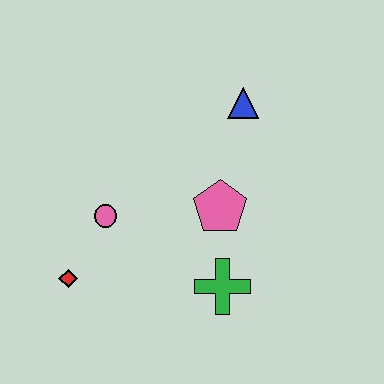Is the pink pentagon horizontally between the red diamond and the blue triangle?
Yes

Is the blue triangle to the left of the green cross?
No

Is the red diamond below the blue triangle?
Yes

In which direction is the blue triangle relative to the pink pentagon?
The blue triangle is above the pink pentagon.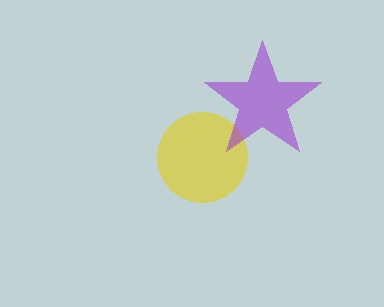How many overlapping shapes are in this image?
There are 2 overlapping shapes in the image.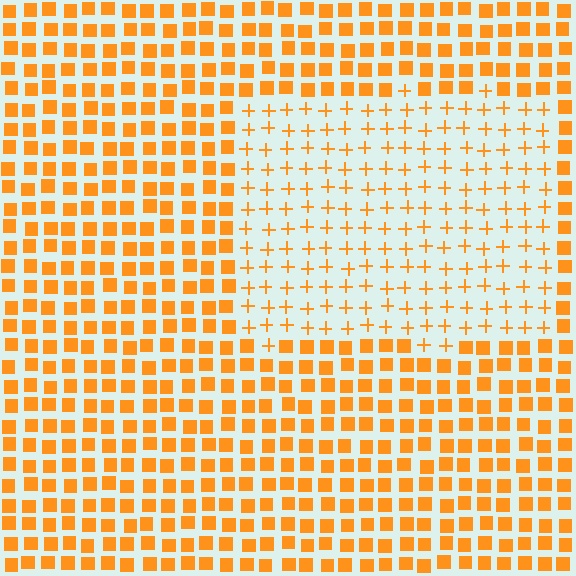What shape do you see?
I see a rectangle.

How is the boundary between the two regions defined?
The boundary is defined by a change in element shape: plus signs inside vs. squares outside. All elements share the same color and spacing.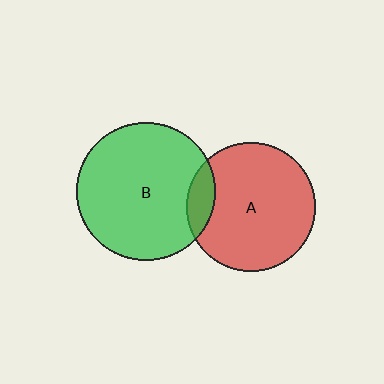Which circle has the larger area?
Circle B (green).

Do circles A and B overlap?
Yes.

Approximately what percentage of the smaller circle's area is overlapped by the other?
Approximately 10%.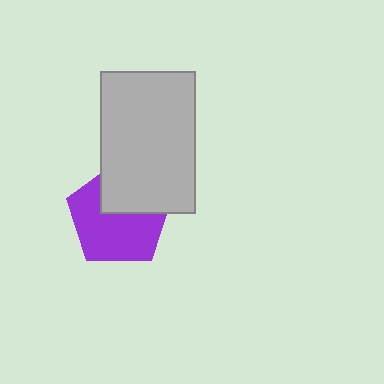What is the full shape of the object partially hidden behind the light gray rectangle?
The partially hidden object is a purple pentagon.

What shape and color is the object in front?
The object in front is a light gray rectangle.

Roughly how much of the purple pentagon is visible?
About half of it is visible (roughly 64%).